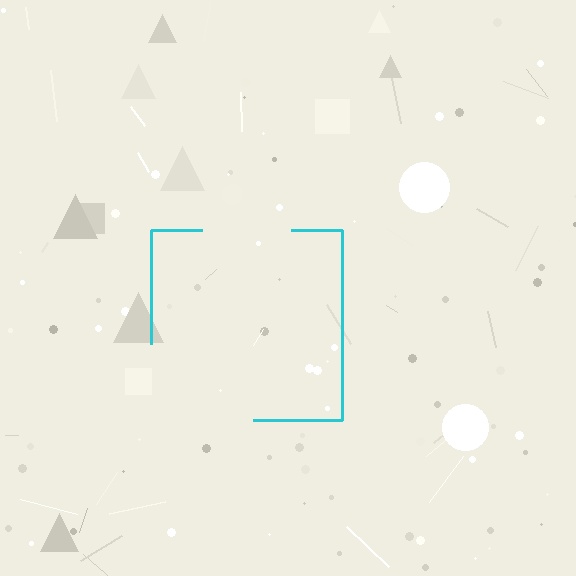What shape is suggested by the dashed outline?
The dashed outline suggests a square.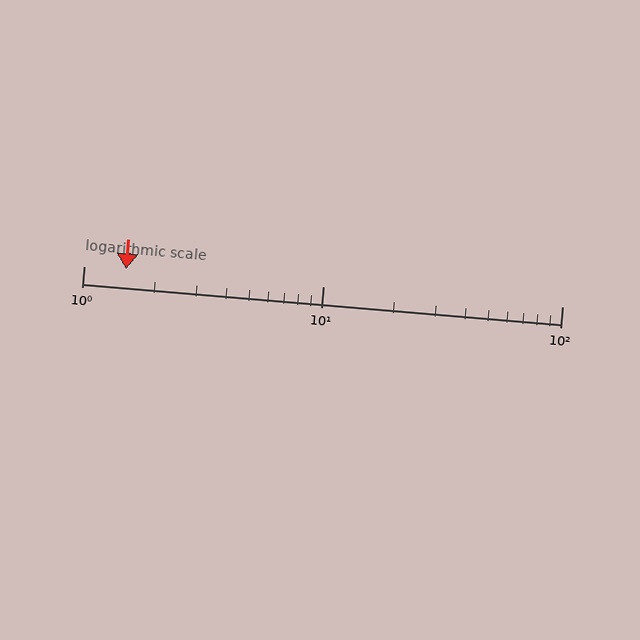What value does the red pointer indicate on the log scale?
The pointer indicates approximately 1.5.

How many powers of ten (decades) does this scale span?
The scale spans 2 decades, from 1 to 100.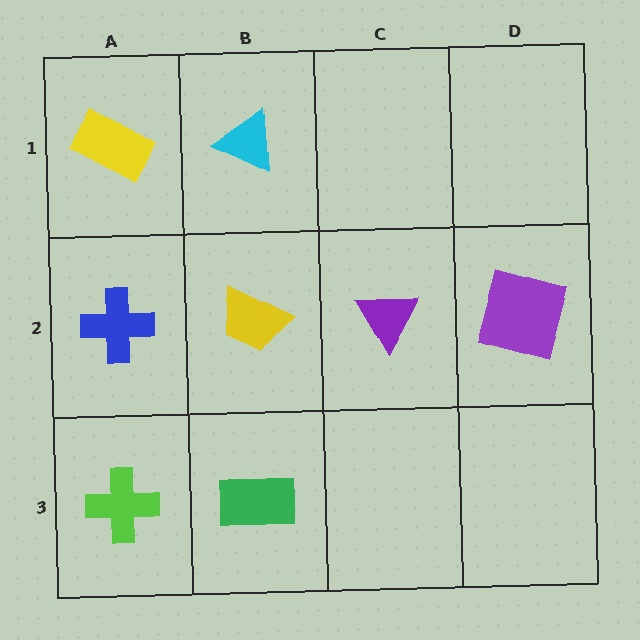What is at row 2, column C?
A purple triangle.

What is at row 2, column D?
A purple square.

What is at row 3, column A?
A lime cross.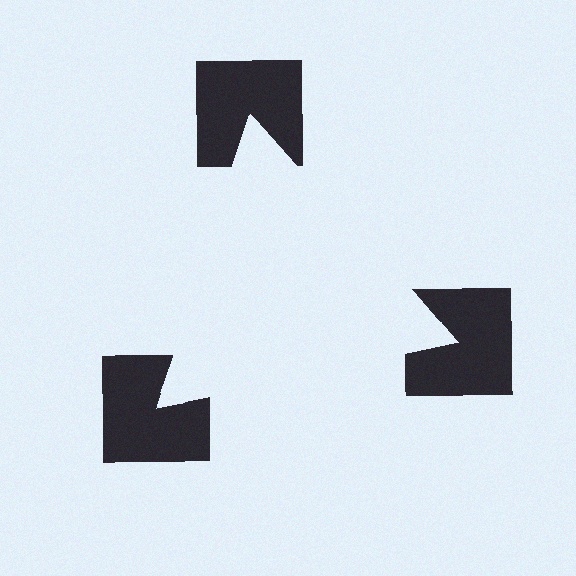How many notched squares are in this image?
There are 3 — one at each vertex of the illusory triangle.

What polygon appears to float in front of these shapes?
An illusory triangle — its edges are inferred from the aligned wedge cuts in the notched squares, not physically drawn.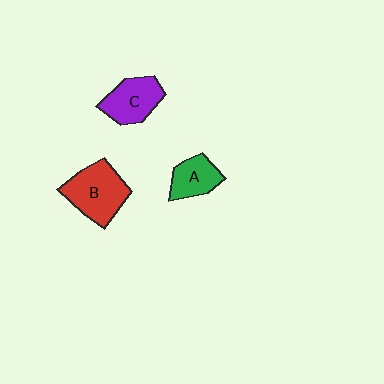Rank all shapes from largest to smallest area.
From largest to smallest: B (red), C (purple), A (green).